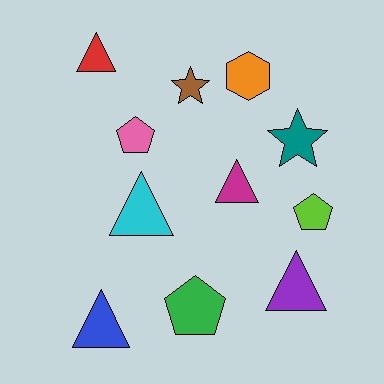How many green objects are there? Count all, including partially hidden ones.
There is 1 green object.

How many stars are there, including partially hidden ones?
There are 2 stars.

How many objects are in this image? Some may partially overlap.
There are 11 objects.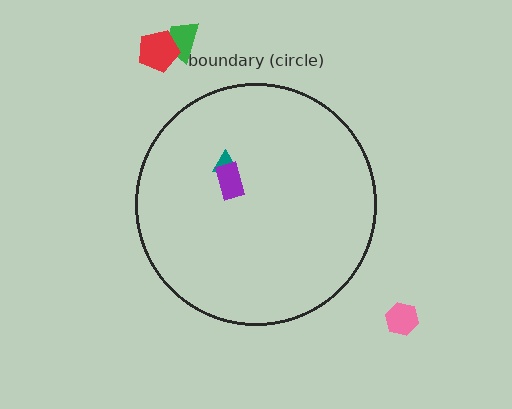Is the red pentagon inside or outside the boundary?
Outside.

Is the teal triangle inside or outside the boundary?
Inside.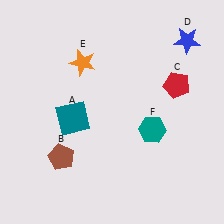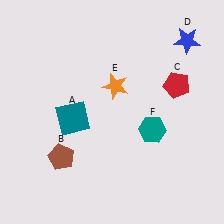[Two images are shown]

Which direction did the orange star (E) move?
The orange star (E) moved right.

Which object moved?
The orange star (E) moved right.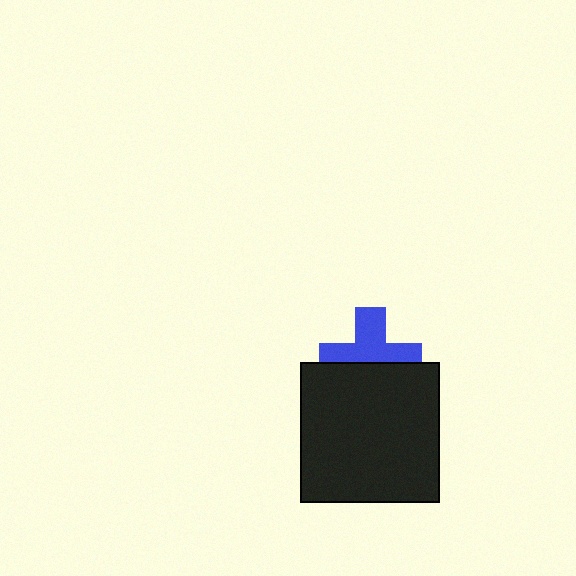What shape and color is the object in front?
The object in front is a black square.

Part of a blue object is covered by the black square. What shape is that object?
It is a cross.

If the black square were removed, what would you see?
You would see the complete blue cross.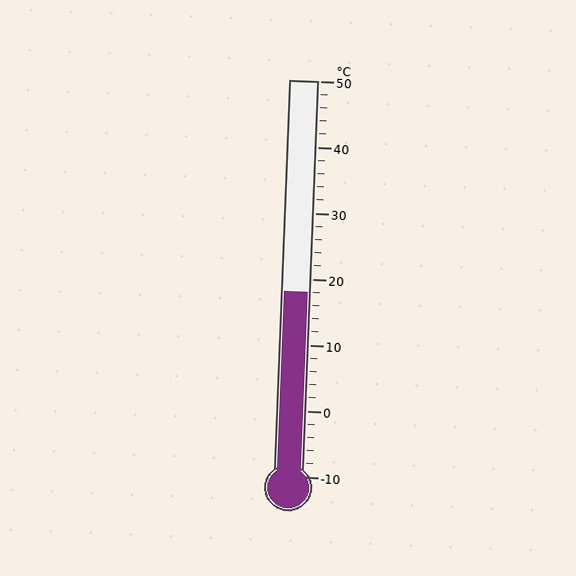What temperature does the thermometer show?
The thermometer shows approximately 18°C.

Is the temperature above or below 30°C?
The temperature is below 30°C.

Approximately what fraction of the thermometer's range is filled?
The thermometer is filled to approximately 45% of its range.